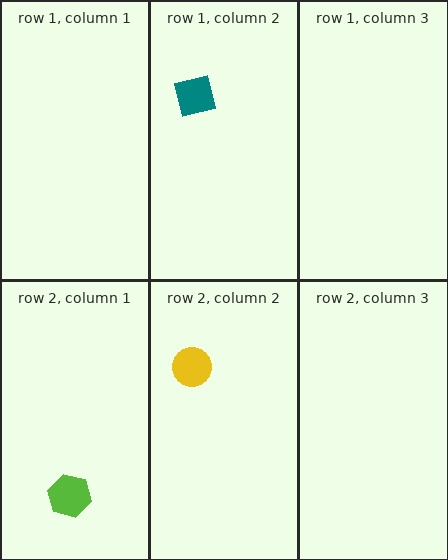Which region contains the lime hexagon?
The row 2, column 1 region.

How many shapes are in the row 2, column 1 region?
1.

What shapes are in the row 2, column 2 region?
The yellow circle.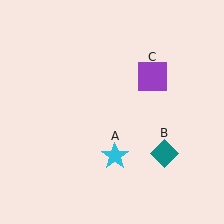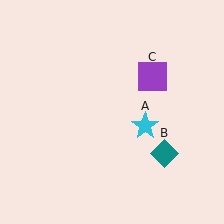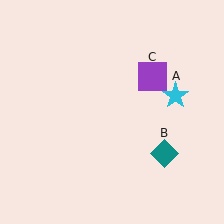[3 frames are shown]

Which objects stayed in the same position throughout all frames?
Teal diamond (object B) and purple square (object C) remained stationary.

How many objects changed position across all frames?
1 object changed position: cyan star (object A).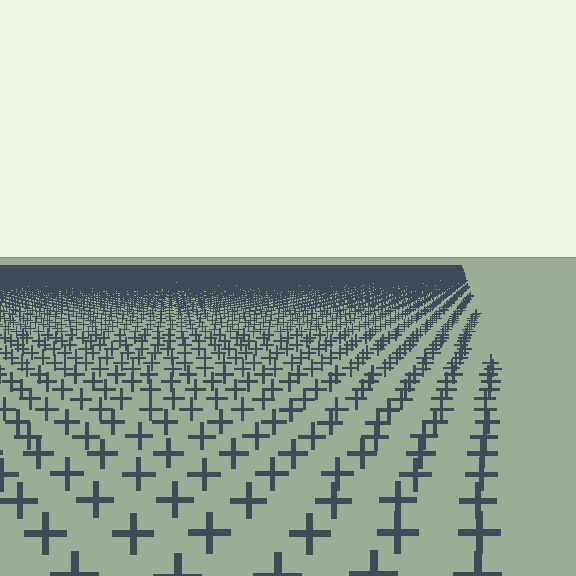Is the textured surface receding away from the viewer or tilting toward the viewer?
The surface is receding away from the viewer. Texture elements get smaller and denser toward the top.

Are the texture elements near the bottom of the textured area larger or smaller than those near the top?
Larger. Near the bottom, elements are closer to the viewer and appear at a bigger on-screen size.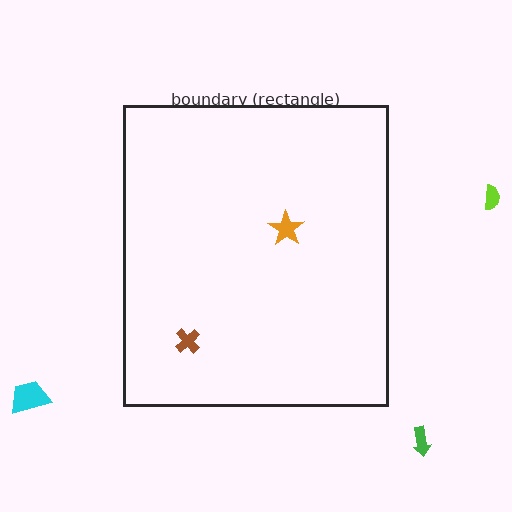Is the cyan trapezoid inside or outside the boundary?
Outside.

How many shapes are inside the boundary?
2 inside, 3 outside.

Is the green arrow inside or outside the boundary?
Outside.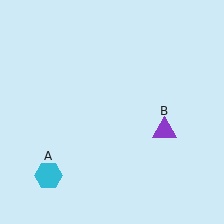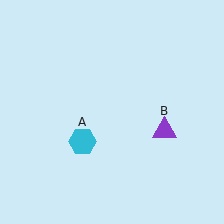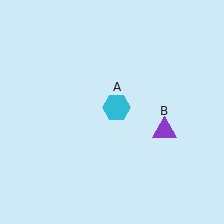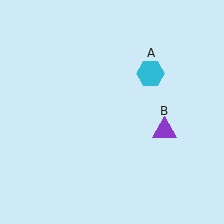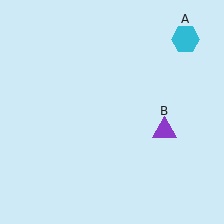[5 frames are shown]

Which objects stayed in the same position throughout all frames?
Purple triangle (object B) remained stationary.